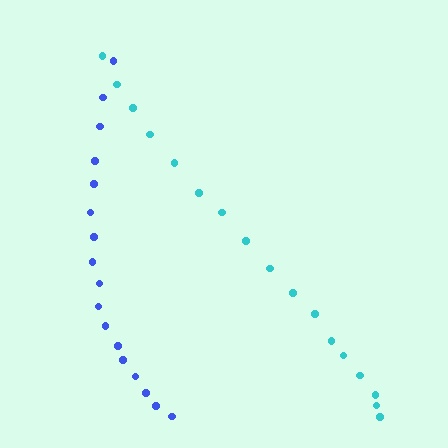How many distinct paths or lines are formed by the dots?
There are 2 distinct paths.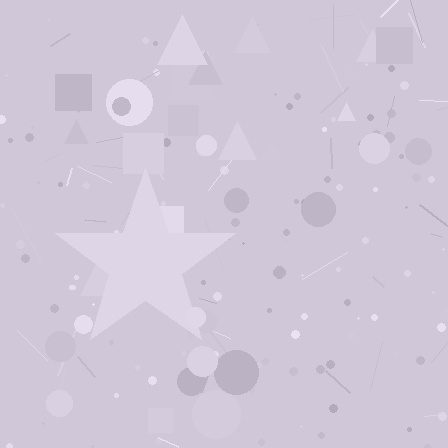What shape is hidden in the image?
A star is hidden in the image.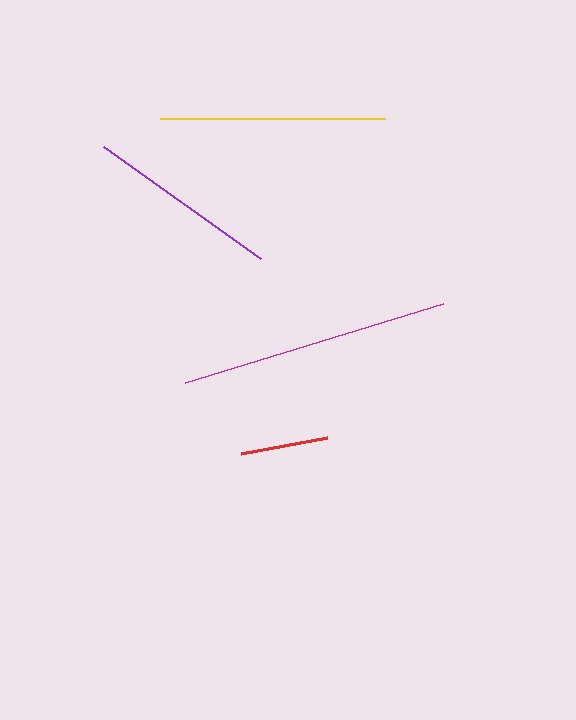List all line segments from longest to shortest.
From longest to shortest: magenta, yellow, purple, red.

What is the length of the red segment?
The red segment is approximately 88 pixels long.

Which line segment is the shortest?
The red line is the shortest at approximately 88 pixels.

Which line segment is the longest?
The magenta line is the longest at approximately 270 pixels.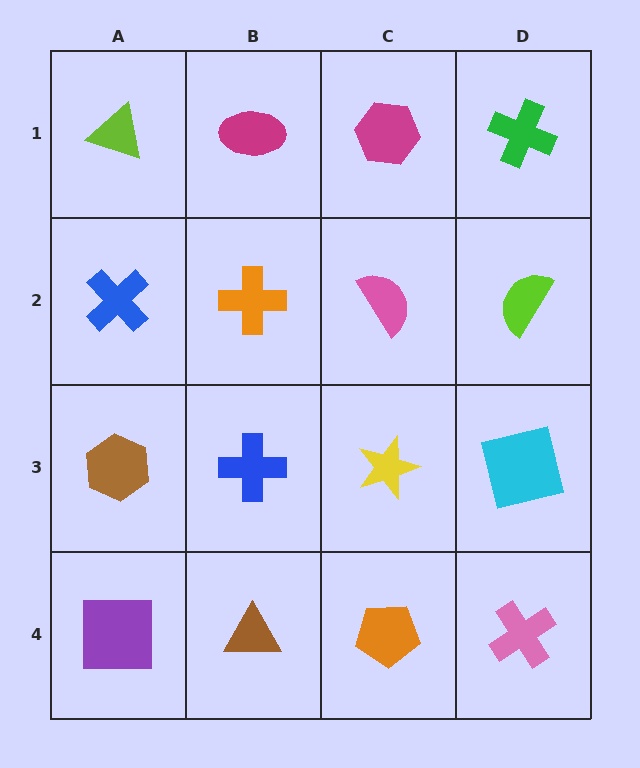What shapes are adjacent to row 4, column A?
A brown hexagon (row 3, column A), a brown triangle (row 4, column B).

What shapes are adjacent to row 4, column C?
A yellow star (row 3, column C), a brown triangle (row 4, column B), a pink cross (row 4, column D).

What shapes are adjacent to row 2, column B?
A magenta ellipse (row 1, column B), a blue cross (row 3, column B), a blue cross (row 2, column A), a pink semicircle (row 2, column C).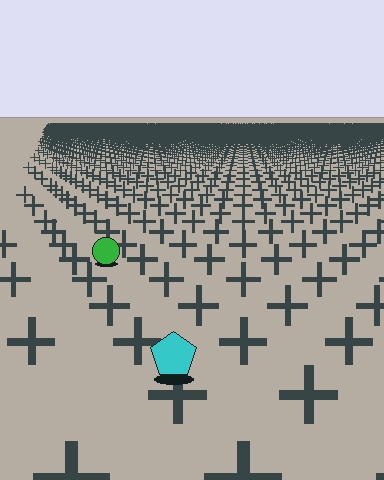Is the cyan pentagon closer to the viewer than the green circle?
Yes. The cyan pentagon is closer — you can tell from the texture gradient: the ground texture is coarser near it.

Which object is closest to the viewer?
The cyan pentagon is closest. The texture marks near it are larger and more spread out.